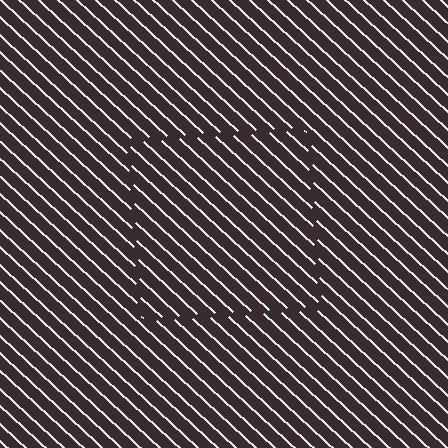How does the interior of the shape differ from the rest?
The interior of the shape contains the same grating, shifted by half a period — the contour is defined by the phase discontinuity where line-ends from the inner and outer gratings abut.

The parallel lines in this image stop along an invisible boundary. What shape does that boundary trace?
An illusory square. The interior of the shape contains the same grating, shifted by half a period — the contour is defined by the phase discontinuity where line-ends from the inner and outer gratings abut.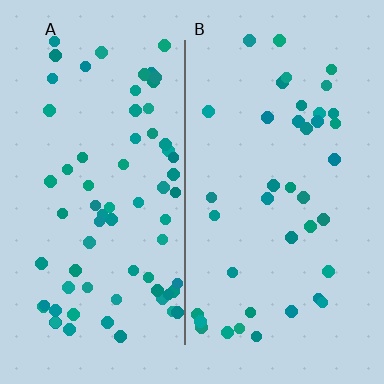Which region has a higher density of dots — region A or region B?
A (the left).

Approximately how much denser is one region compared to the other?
Approximately 1.8× — region A over region B.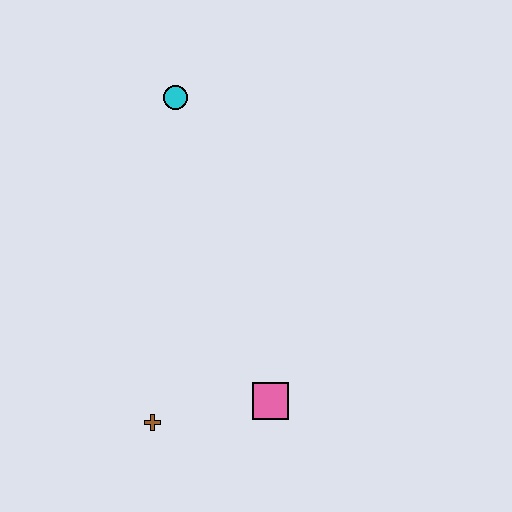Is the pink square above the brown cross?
Yes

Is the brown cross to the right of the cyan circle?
No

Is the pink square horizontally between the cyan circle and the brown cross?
No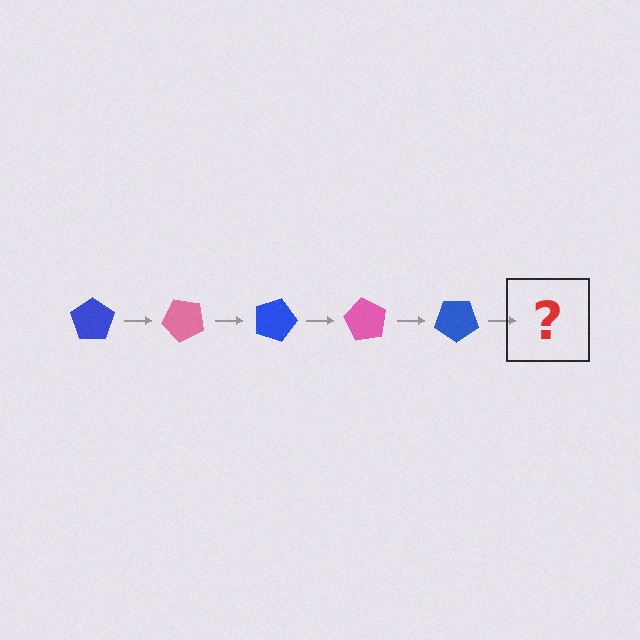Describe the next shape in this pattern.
It should be a pink pentagon, rotated 225 degrees from the start.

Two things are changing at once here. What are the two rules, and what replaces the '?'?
The two rules are that it rotates 45 degrees each step and the color cycles through blue and pink. The '?' should be a pink pentagon, rotated 225 degrees from the start.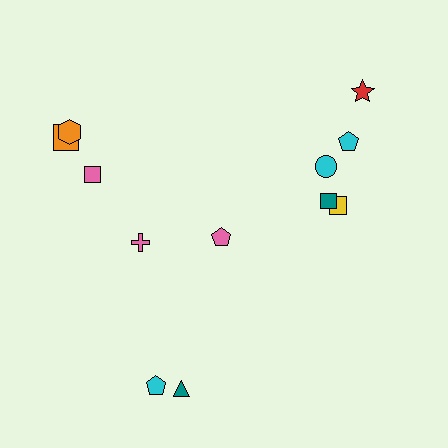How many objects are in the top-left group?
There are 3 objects.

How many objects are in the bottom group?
There are 4 objects.